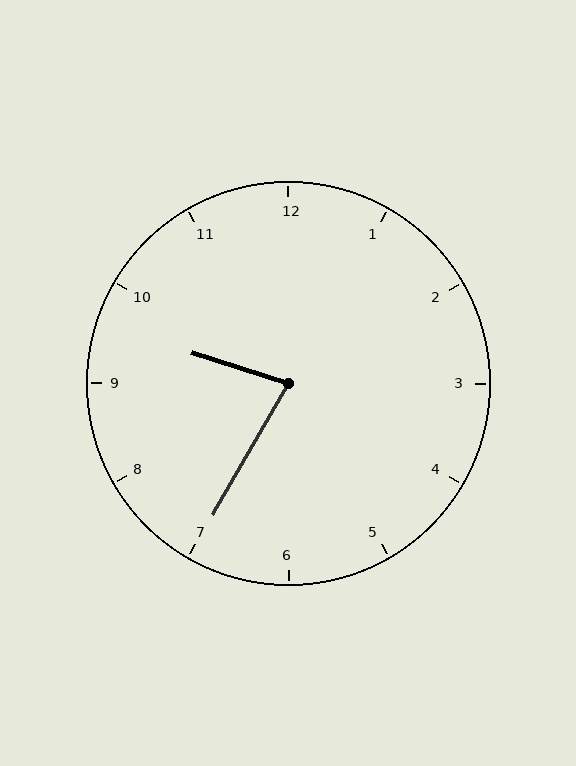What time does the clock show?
9:35.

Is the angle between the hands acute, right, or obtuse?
It is acute.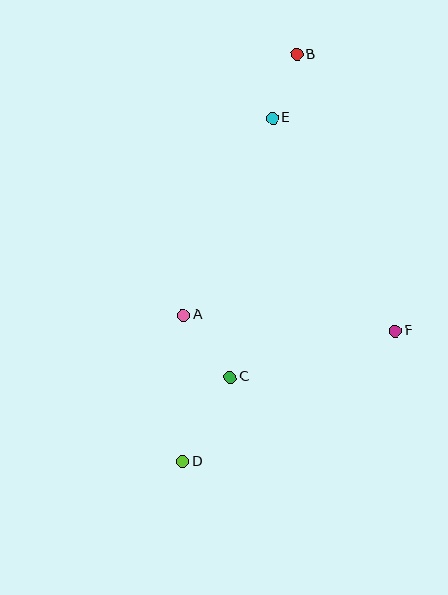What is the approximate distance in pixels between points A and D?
The distance between A and D is approximately 147 pixels.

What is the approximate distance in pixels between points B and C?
The distance between B and C is approximately 329 pixels.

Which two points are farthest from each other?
Points B and D are farthest from each other.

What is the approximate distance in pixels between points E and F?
The distance between E and F is approximately 246 pixels.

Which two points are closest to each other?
Points B and E are closest to each other.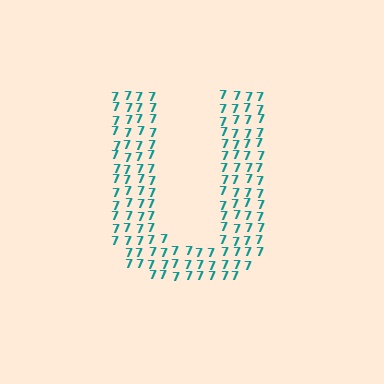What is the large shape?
The large shape is the letter U.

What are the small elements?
The small elements are digit 7's.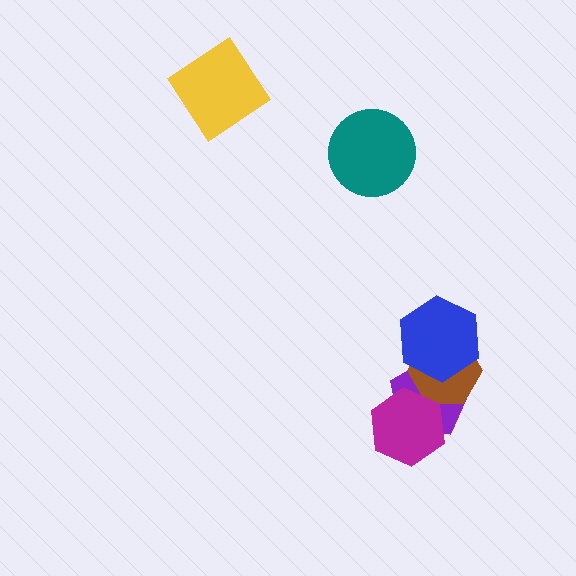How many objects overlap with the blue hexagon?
2 objects overlap with the blue hexagon.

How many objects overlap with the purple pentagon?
3 objects overlap with the purple pentagon.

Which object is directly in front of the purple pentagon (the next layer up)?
The brown hexagon is directly in front of the purple pentagon.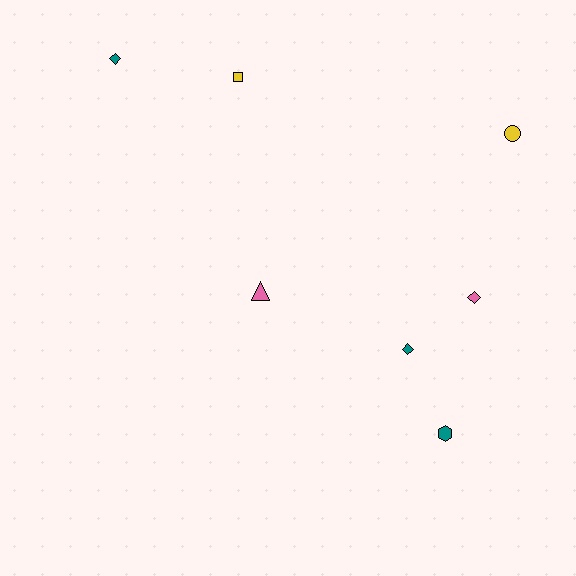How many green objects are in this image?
There are no green objects.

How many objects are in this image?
There are 7 objects.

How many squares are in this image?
There is 1 square.